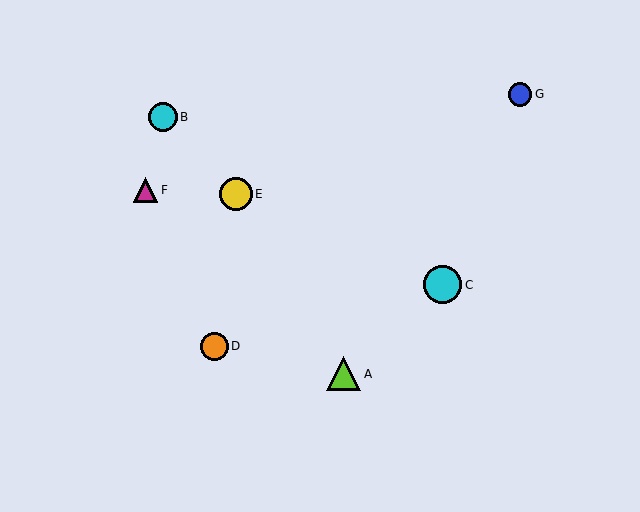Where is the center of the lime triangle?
The center of the lime triangle is at (344, 374).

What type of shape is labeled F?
Shape F is a magenta triangle.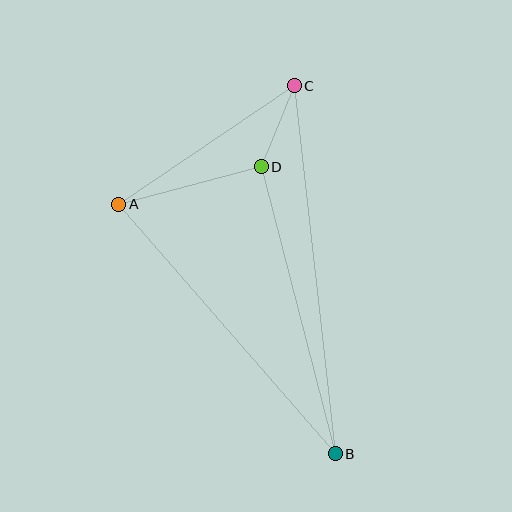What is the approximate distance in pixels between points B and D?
The distance between B and D is approximately 296 pixels.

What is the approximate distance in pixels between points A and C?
The distance between A and C is approximately 212 pixels.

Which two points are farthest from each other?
Points B and C are farthest from each other.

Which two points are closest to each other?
Points C and D are closest to each other.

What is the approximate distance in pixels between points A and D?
The distance between A and D is approximately 147 pixels.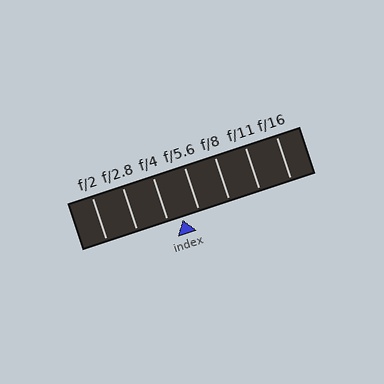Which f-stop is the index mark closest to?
The index mark is closest to f/4.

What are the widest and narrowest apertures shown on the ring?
The widest aperture shown is f/2 and the narrowest is f/16.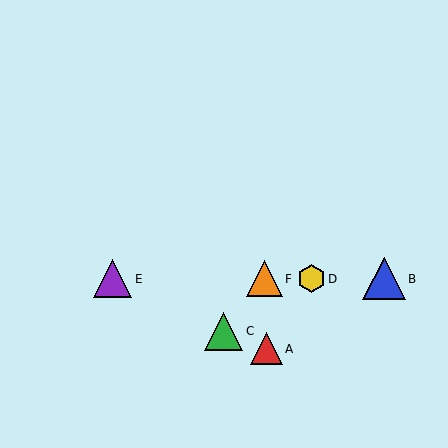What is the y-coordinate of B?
Object B is at y≈279.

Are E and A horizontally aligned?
No, E is at y≈279 and A is at y≈349.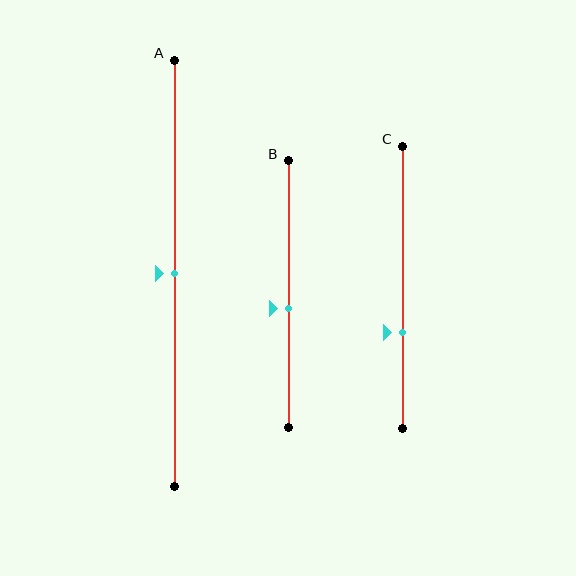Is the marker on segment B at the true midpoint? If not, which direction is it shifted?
No, the marker on segment B is shifted downward by about 6% of the segment length.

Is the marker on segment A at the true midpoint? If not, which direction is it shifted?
Yes, the marker on segment A is at the true midpoint.